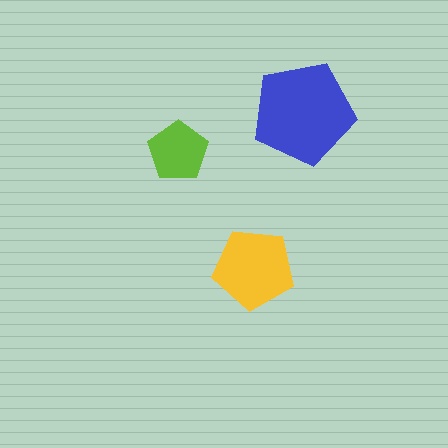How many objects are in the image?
There are 3 objects in the image.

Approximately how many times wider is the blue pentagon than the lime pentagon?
About 1.5 times wider.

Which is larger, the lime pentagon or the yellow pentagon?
The yellow one.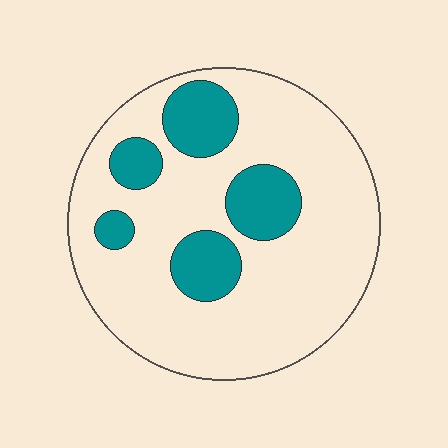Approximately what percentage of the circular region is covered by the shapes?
Approximately 20%.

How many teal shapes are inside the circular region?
5.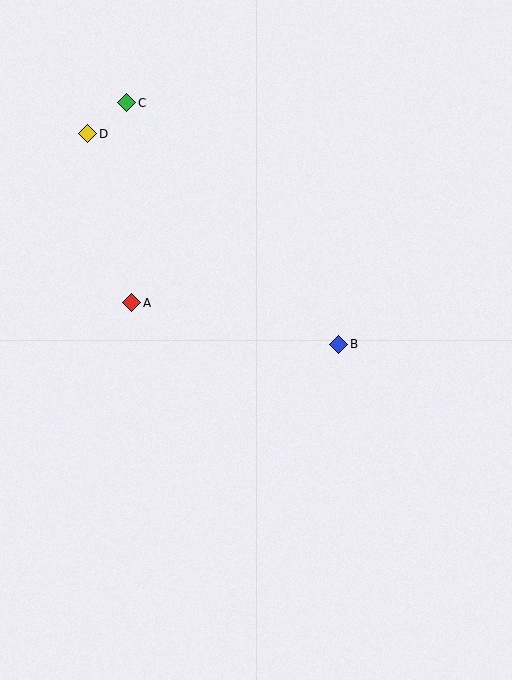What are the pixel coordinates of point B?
Point B is at (339, 344).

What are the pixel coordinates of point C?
Point C is at (126, 103).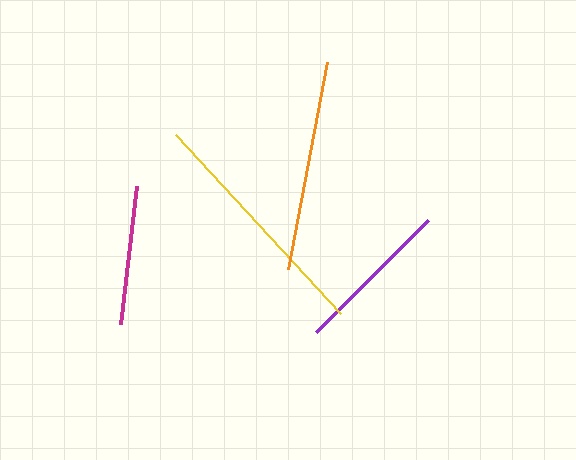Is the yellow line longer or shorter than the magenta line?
The yellow line is longer than the magenta line.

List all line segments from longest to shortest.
From longest to shortest: yellow, orange, purple, magenta.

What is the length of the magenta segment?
The magenta segment is approximately 139 pixels long.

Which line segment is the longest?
The yellow line is the longest at approximately 244 pixels.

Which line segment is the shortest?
The magenta line is the shortest at approximately 139 pixels.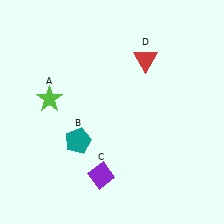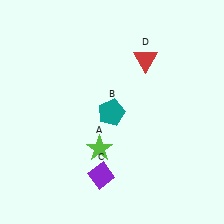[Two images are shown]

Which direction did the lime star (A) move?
The lime star (A) moved right.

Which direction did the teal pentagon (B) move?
The teal pentagon (B) moved right.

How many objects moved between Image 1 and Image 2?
2 objects moved between the two images.